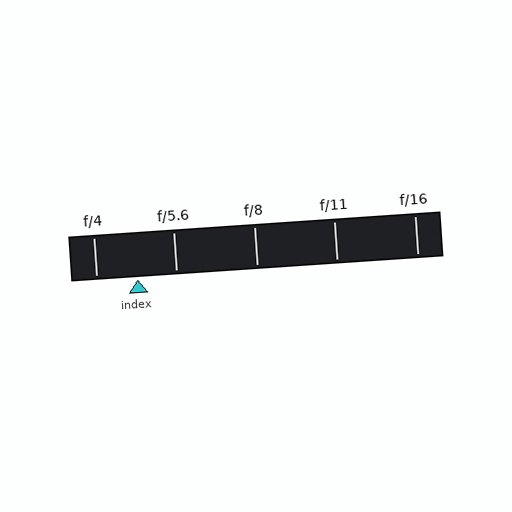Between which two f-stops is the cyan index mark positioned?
The index mark is between f/4 and f/5.6.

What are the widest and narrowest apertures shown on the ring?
The widest aperture shown is f/4 and the narrowest is f/16.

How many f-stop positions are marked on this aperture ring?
There are 5 f-stop positions marked.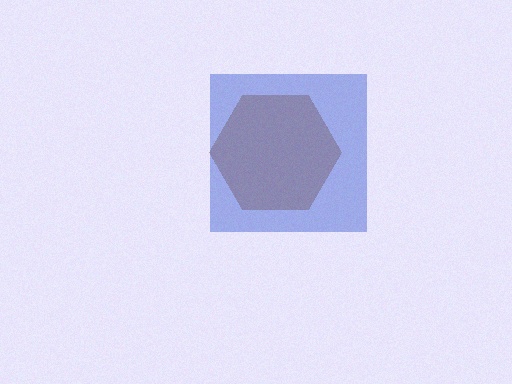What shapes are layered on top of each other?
The layered shapes are: a brown hexagon, a blue square.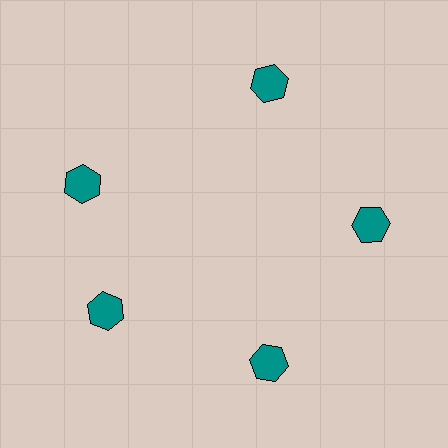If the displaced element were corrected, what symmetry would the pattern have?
It would have 5-fold rotational symmetry — the pattern would map onto itself every 72 degrees.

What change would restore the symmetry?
The symmetry would be restored by rotating it back into even spacing with its neighbors so that all 5 hexagons sit at equal angles and equal distance from the center.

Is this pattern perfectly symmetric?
No. The 5 teal hexagons are arranged in a ring, but one element near the 10 o'clock position is rotated out of alignment along the ring, breaking the 5-fold rotational symmetry.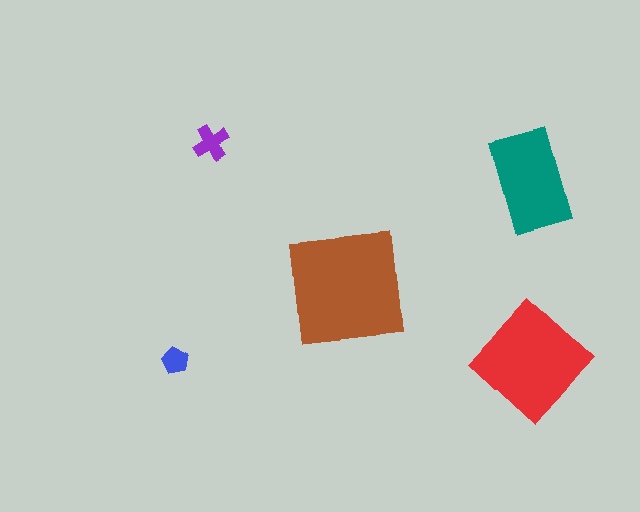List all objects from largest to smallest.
The brown square, the red diamond, the teal rectangle, the purple cross, the blue pentagon.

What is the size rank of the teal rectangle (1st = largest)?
3rd.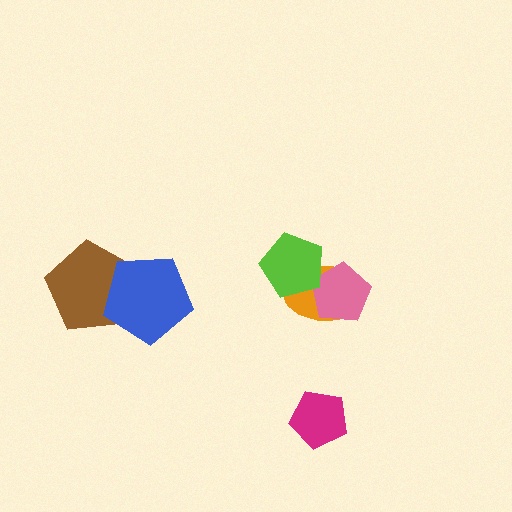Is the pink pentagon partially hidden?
Yes, it is partially covered by another shape.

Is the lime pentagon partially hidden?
No, no other shape covers it.